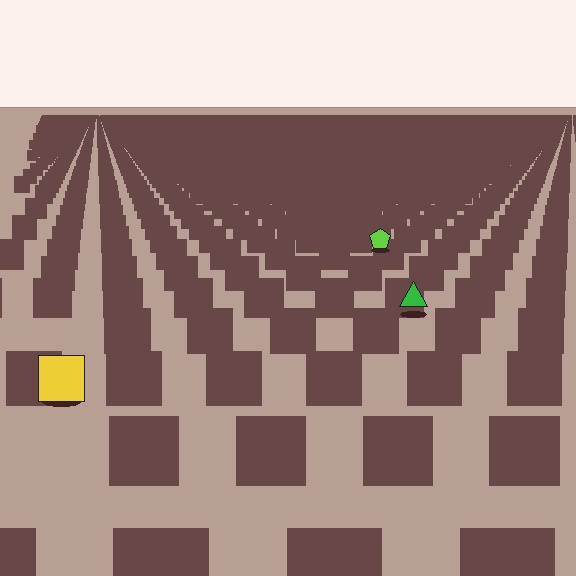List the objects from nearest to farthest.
From nearest to farthest: the yellow square, the green triangle, the lime pentagon.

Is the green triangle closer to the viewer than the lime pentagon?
Yes. The green triangle is closer — you can tell from the texture gradient: the ground texture is coarser near it.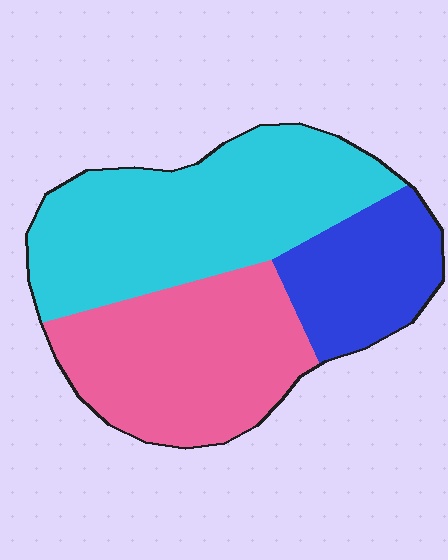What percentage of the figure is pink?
Pink covers about 35% of the figure.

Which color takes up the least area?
Blue, at roughly 20%.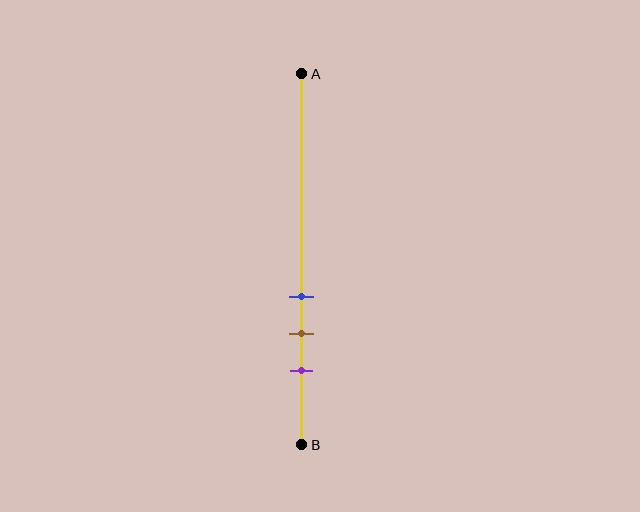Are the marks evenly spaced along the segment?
Yes, the marks are approximately evenly spaced.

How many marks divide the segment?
There are 3 marks dividing the segment.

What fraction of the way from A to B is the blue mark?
The blue mark is approximately 60% (0.6) of the way from A to B.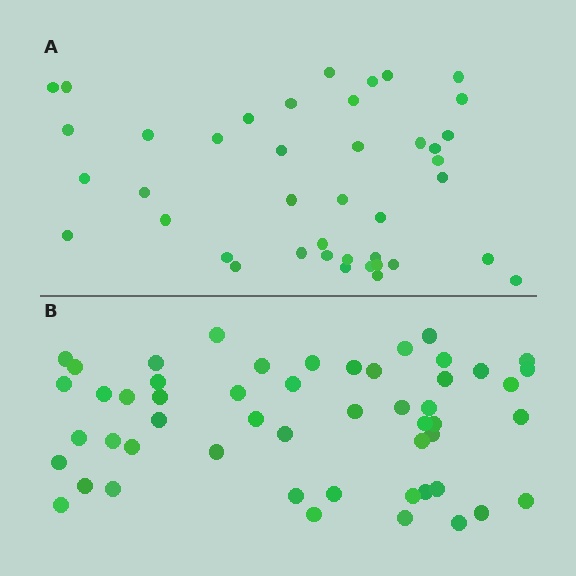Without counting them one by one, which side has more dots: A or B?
Region B (the bottom region) has more dots.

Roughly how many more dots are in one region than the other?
Region B has roughly 12 or so more dots than region A.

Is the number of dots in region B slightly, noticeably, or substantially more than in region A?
Region B has noticeably more, but not dramatically so. The ratio is roughly 1.3 to 1.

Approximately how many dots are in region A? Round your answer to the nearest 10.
About 40 dots. (The exact count is 41, which rounds to 40.)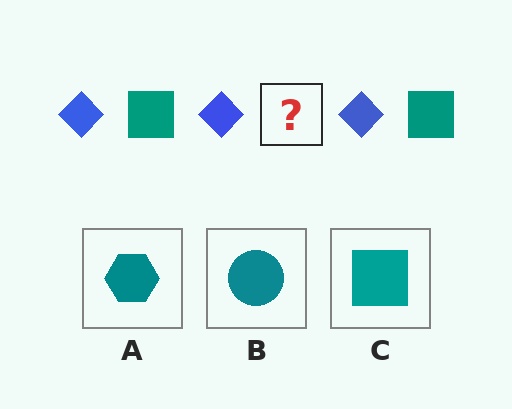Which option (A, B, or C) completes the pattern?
C.